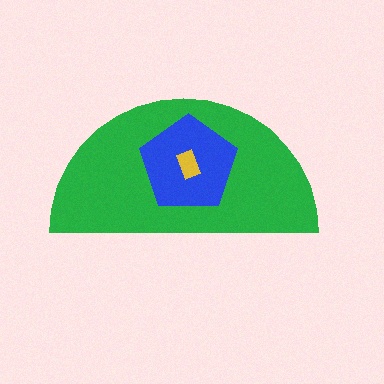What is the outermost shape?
The green semicircle.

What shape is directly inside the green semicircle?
The blue pentagon.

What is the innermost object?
The yellow rectangle.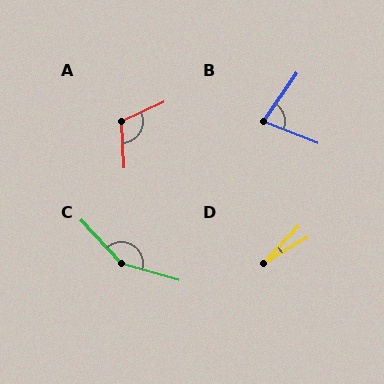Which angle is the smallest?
D, at approximately 16 degrees.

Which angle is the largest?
C, at approximately 148 degrees.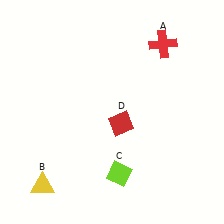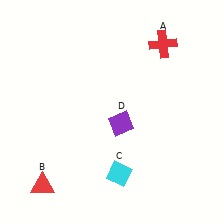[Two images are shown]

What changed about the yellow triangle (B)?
In Image 1, B is yellow. In Image 2, it changed to red.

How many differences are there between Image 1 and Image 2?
There are 3 differences between the two images.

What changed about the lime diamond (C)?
In Image 1, C is lime. In Image 2, it changed to cyan.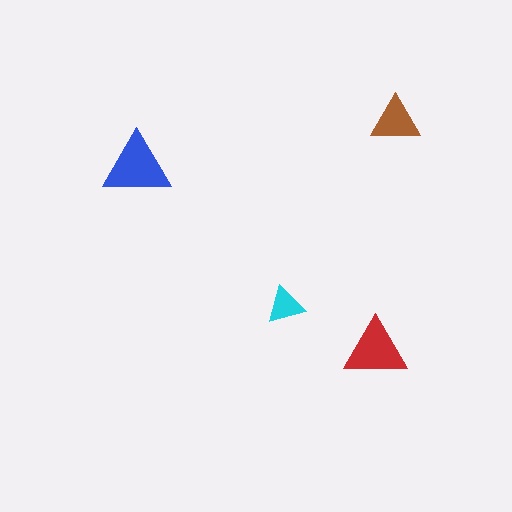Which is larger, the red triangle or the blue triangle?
The blue one.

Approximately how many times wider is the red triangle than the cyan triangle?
About 1.5 times wider.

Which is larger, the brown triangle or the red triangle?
The red one.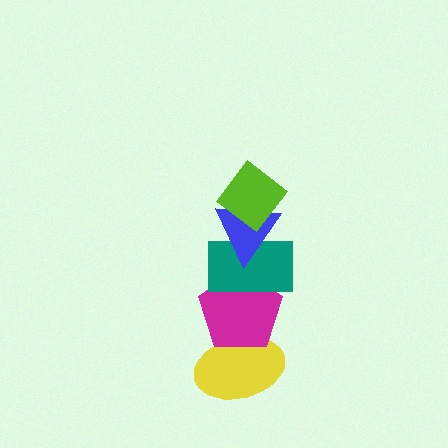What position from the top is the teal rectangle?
The teal rectangle is 3rd from the top.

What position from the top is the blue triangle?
The blue triangle is 2nd from the top.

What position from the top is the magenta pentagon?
The magenta pentagon is 4th from the top.